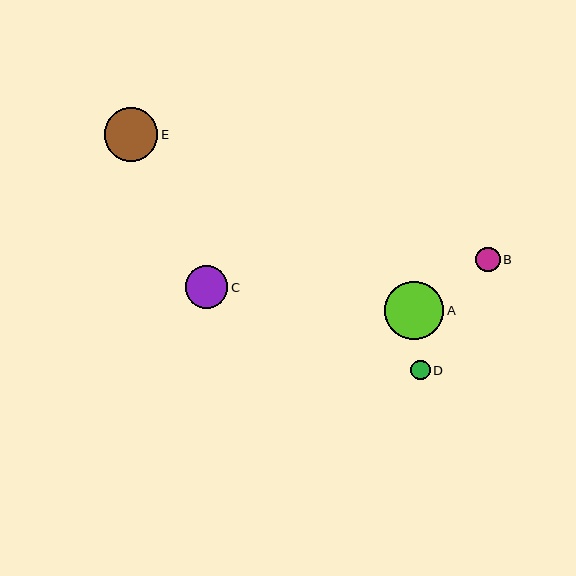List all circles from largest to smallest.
From largest to smallest: A, E, C, B, D.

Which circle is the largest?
Circle A is the largest with a size of approximately 59 pixels.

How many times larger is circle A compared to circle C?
Circle A is approximately 1.4 times the size of circle C.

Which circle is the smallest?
Circle D is the smallest with a size of approximately 20 pixels.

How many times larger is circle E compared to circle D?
Circle E is approximately 2.7 times the size of circle D.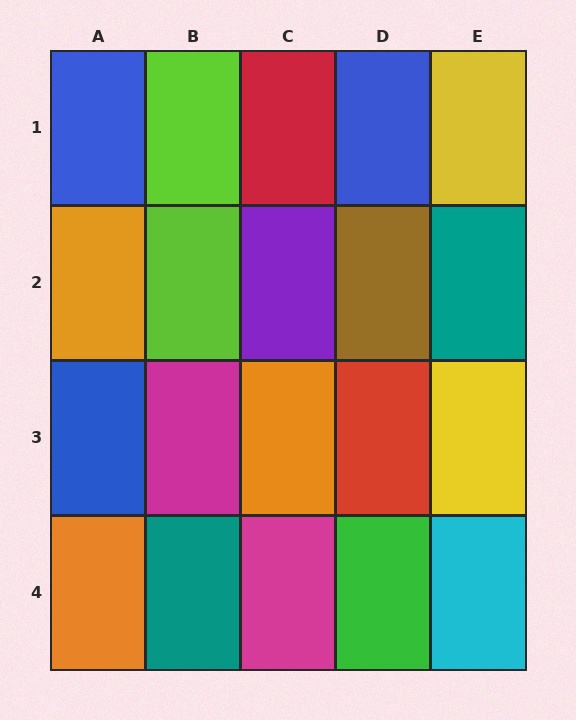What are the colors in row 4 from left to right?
Orange, teal, magenta, green, cyan.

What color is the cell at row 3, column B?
Magenta.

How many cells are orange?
3 cells are orange.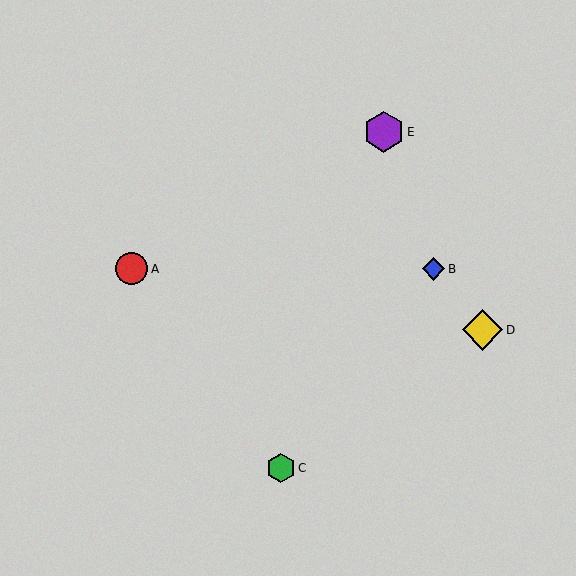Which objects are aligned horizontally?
Objects A, B are aligned horizontally.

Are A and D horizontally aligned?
No, A is at y≈269 and D is at y≈330.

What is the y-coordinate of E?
Object E is at y≈132.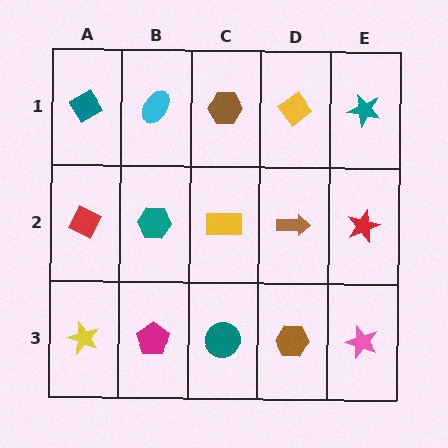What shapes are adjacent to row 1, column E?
A red star (row 2, column E), a yellow diamond (row 1, column D).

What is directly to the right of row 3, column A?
A magenta pentagon.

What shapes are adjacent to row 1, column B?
A teal hexagon (row 2, column B), a teal diamond (row 1, column A), a brown hexagon (row 1, column C).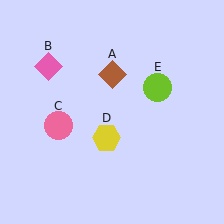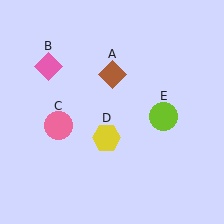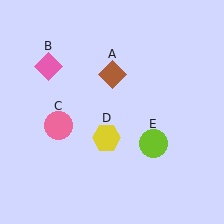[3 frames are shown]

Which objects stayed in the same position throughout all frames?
Brown diamond (object A) and pink diamond (object B) and pink circle (object C) and yellow hexagon (object D) remained stationary.